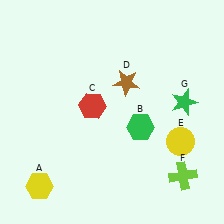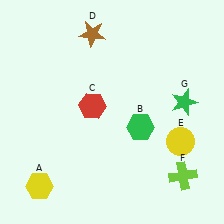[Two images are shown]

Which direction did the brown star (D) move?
The brown star (D) moved up.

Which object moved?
The brown star (D) moved up.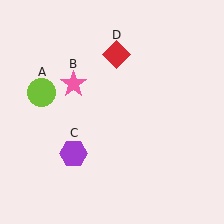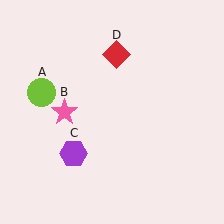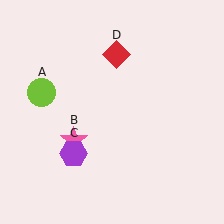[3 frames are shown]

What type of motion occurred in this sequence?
The pink star (object B) rotated counterclockwise around the center of the scene.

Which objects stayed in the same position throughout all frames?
Lime circle (object A) and purple hexagon (object C) and red diamond (object D) remained stationary.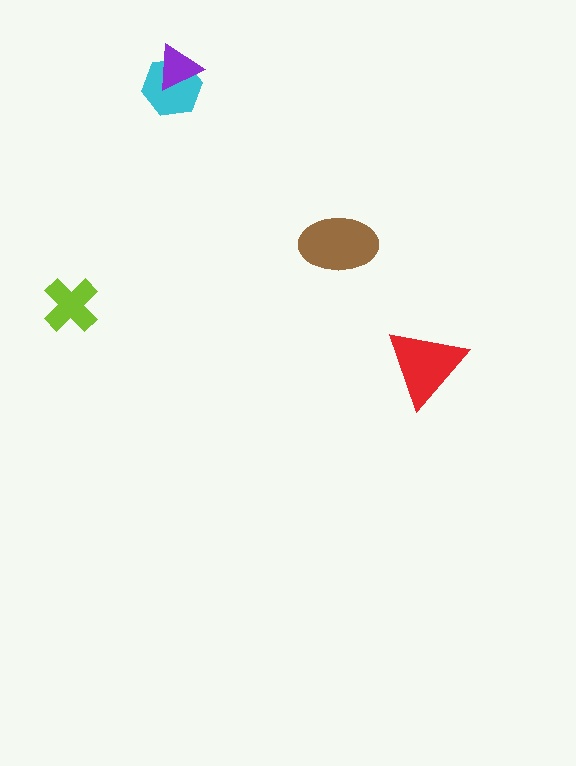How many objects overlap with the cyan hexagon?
1 object overlaps with the cyan hexagon.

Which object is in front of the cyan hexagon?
The purple triangle is in front of the cyan hexagon.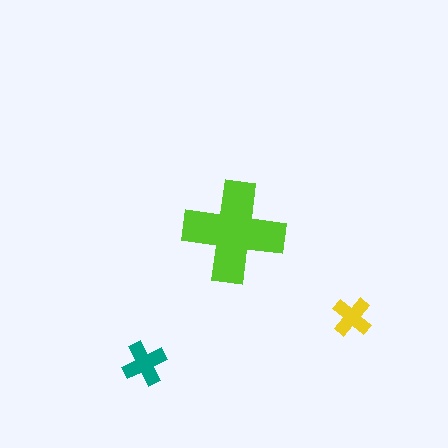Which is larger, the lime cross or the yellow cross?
The lime one.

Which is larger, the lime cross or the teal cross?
The lime one.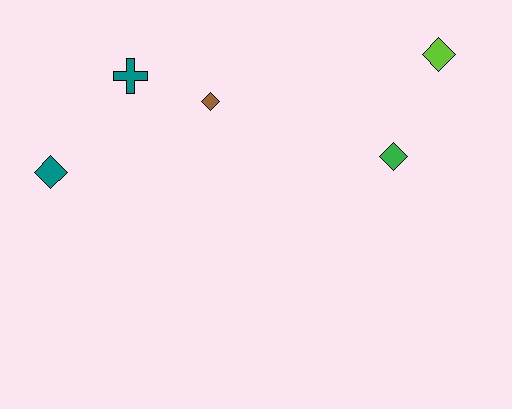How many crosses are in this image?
There is 1 cross.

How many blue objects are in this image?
There are no blue objects.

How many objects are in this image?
There are 5 objects.